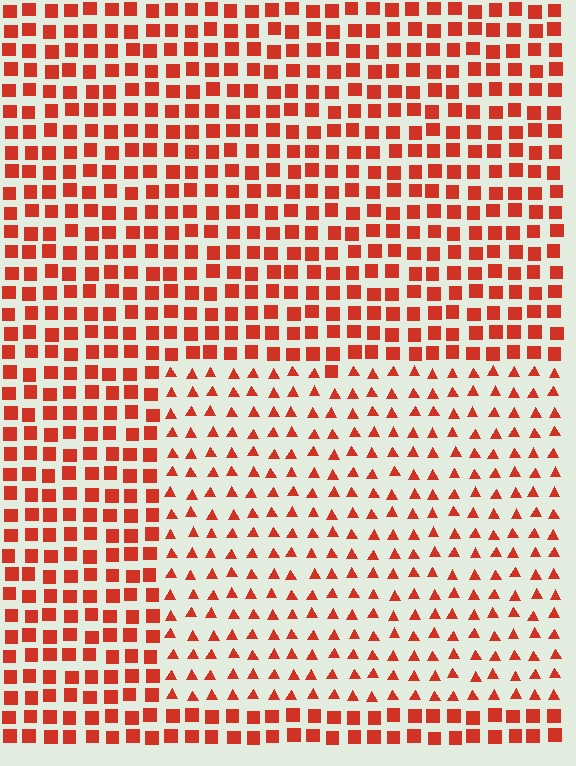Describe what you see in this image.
The image is filled with small red elements arranged in a uniform grid. A rectangle-shaped region contains triangles, while the surrounding area contains squares. The boundary is defined purely by the change in element shape.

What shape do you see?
I see a rectangle.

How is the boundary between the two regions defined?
The boundary is defined by a change in element shape: triangles inside vs. squares outside. All elements share the same color and spacing.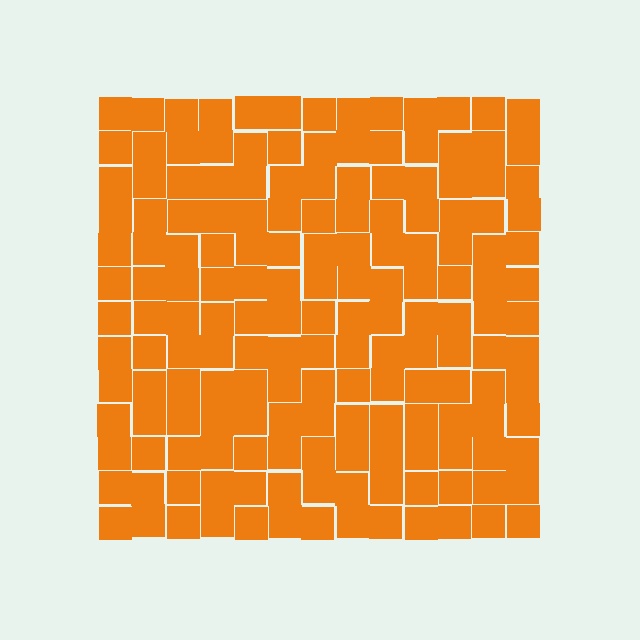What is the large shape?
The large shape is a square.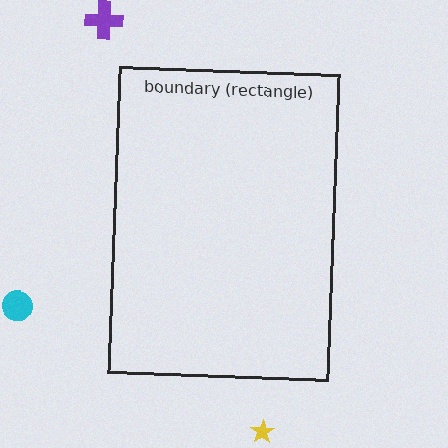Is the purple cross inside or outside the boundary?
Outside.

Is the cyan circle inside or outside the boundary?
Outside.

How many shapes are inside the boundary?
0 inside, 3 outside.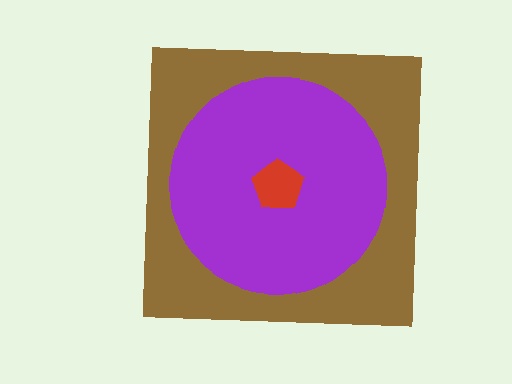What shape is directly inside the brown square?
The purple circle.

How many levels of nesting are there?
3.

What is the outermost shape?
The brown square.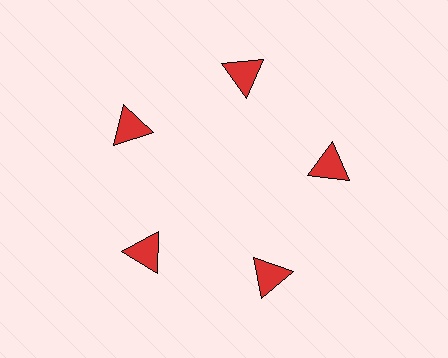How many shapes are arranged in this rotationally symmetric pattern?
There are 5 shapes, arranged in 5 groups of 1.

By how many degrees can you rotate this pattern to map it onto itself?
The pattern maps onto itself every 72 degrees of rotation.